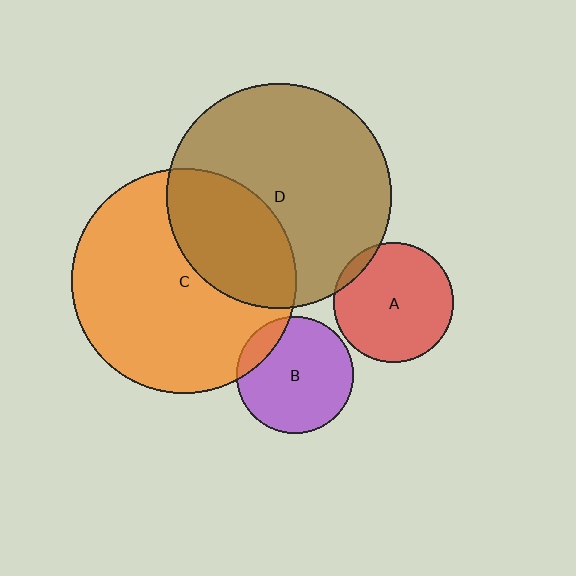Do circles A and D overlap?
Yes.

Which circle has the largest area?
Circle D (brown).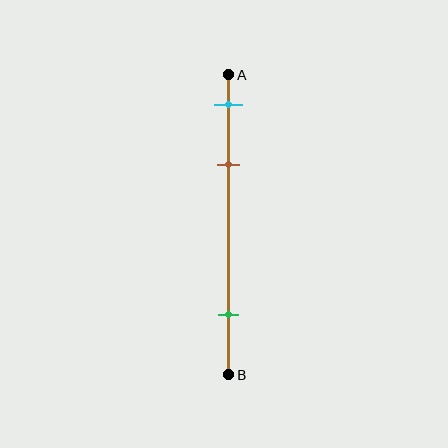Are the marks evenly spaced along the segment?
No, the marks are not evenly spaced.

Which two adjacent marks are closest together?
The cyan and brown marks are the closest adjacent pair.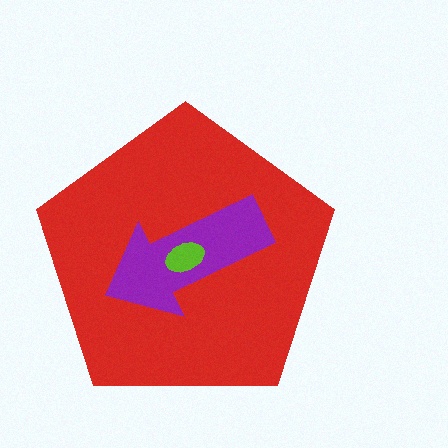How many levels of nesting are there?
3.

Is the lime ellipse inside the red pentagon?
Yes.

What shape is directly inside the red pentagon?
The purple arrow.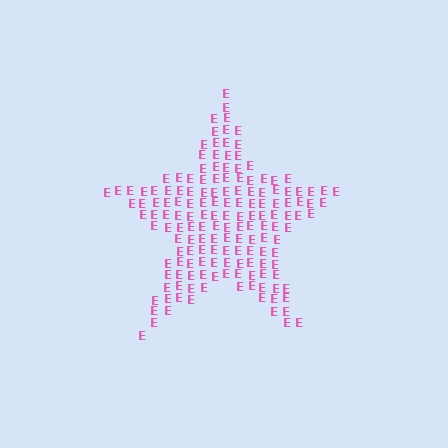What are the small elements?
The small elements are letter E's.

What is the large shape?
The large shape is a star.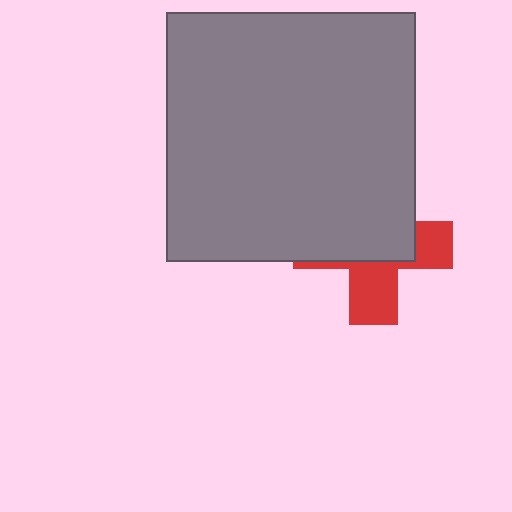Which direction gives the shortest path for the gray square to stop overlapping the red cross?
Moving up gives the shortest separation.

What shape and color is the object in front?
The object in front is a gray square.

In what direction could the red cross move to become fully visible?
The red cross could move down. That would shift it out from behind the gray square entirely.